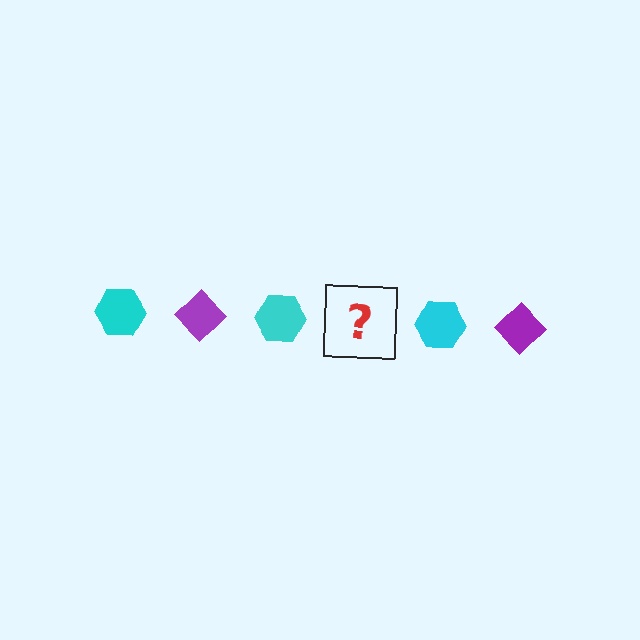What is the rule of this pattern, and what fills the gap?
The rule is that the pattern alternates between cyan hexagon and purple diamond. The gap should be filled with a purple diamond.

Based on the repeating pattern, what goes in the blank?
The blank should be a purple diamond.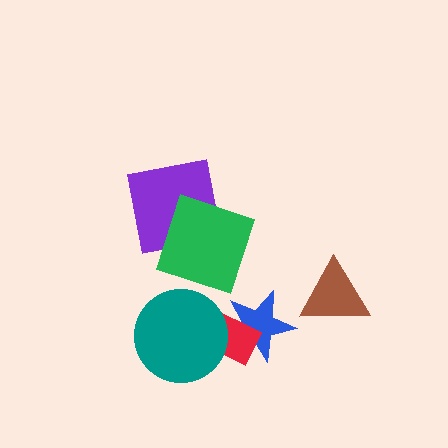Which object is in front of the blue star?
The red rectangle is in front of the blue star.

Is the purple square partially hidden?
Yes, it is partially covered by another shape.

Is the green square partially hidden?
No, no other shape covers it.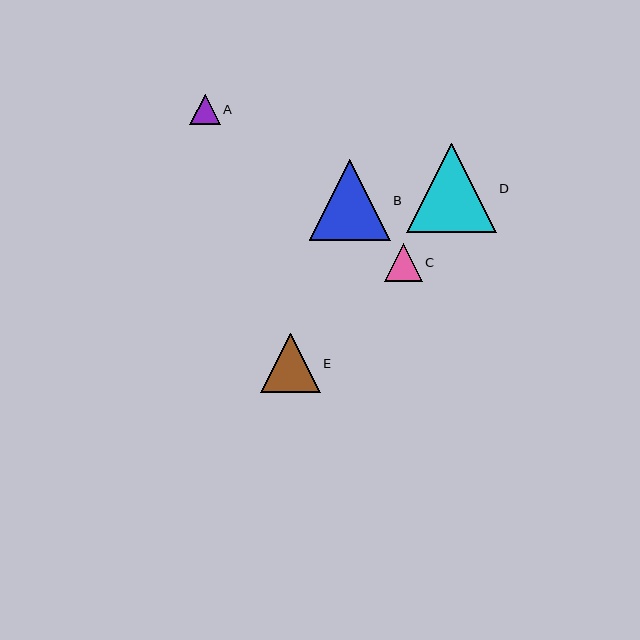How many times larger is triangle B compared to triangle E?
Triangle B is approximately 1.4 times the size of triangle E.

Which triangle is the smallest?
Triangle A is the smallest with a size of approximately 30 pixels.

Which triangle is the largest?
Triangle D is the largest with a size of approximately 89 pixels.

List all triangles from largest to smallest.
From largest to smallest: D, B, E, C, A.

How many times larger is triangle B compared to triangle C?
Triangle B is approximately 2.1 times the size of triangle C.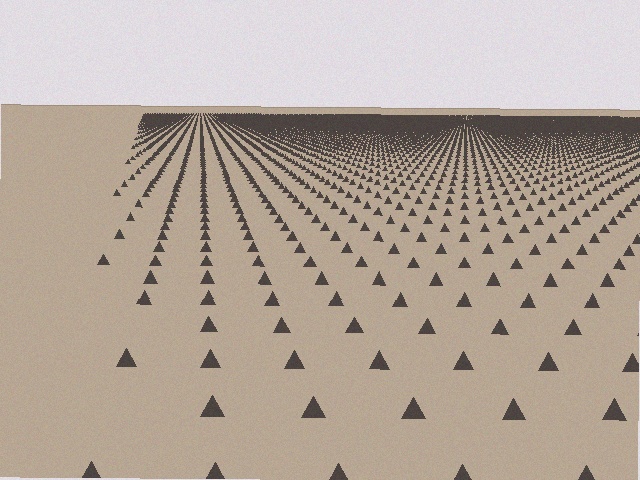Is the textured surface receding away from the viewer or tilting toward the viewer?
The surface is receding away from the viewer. Texture elements get smaller and denser toward the top.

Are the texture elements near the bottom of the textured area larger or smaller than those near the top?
Larger. Near the bottom, elements are closer to the viewer and appear at a bigger on-screen size.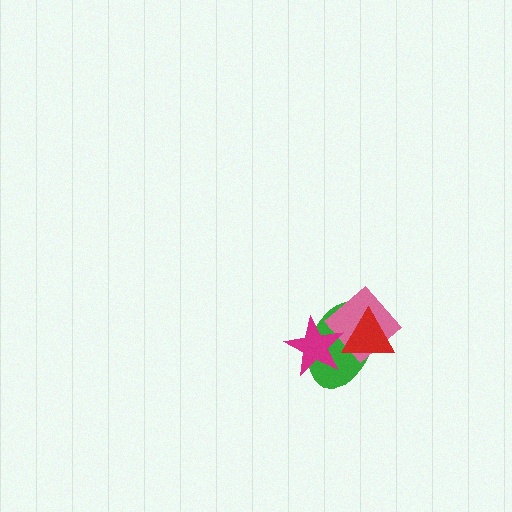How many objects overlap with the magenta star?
3 objects overlap with the magenta star.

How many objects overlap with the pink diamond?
3 objects overlap with the pink diamond.